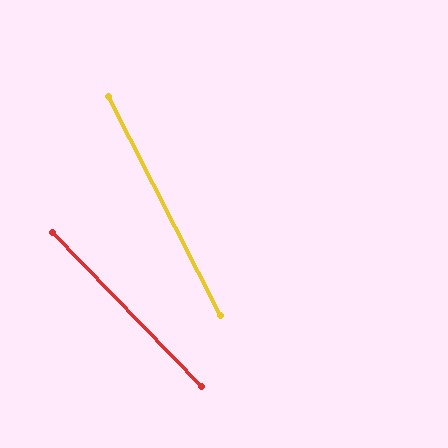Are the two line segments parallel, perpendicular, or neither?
Neither parallel nor perpendicular — they differ by about 17°.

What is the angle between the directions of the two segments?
Approximately 17 degrees.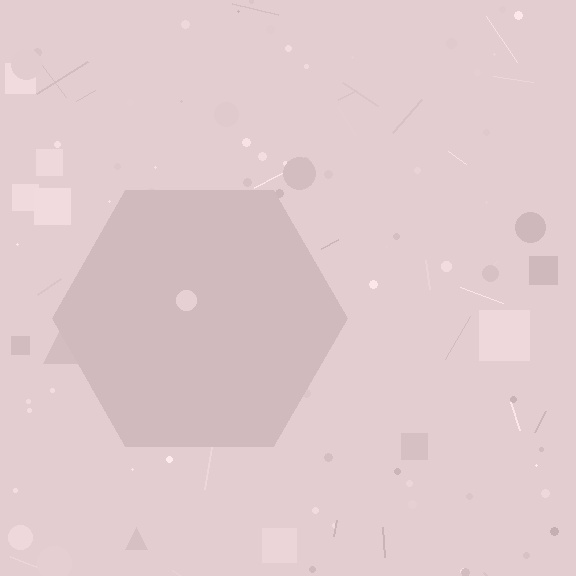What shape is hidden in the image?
A hexagon is hidden in the image.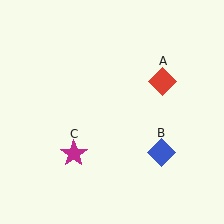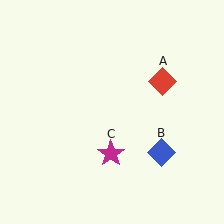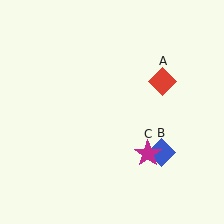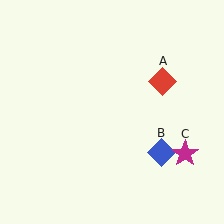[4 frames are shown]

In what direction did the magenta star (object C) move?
The magenta star (object C) moved right.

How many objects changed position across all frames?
1 object changed position: magenta star (object C).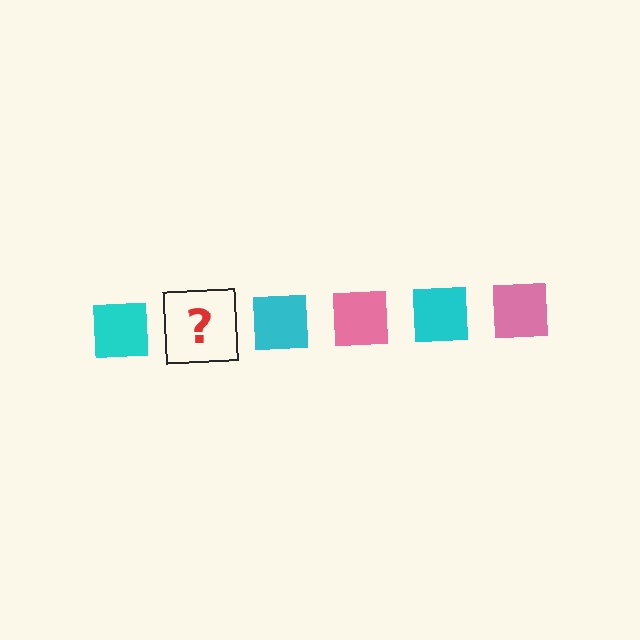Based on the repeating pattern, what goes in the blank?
The blank should be a pink square.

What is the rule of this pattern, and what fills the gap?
The rule is that the pattern cycles through cyan, pink squares. The gap should be filled with a pink square.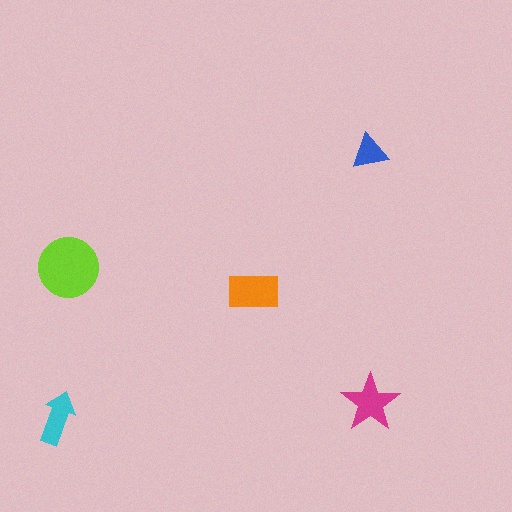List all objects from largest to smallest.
The lime circle, the orange rectangle, the magenta star, the cyan arrow, the blue triangle.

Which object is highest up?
The blue triangle is topmost.